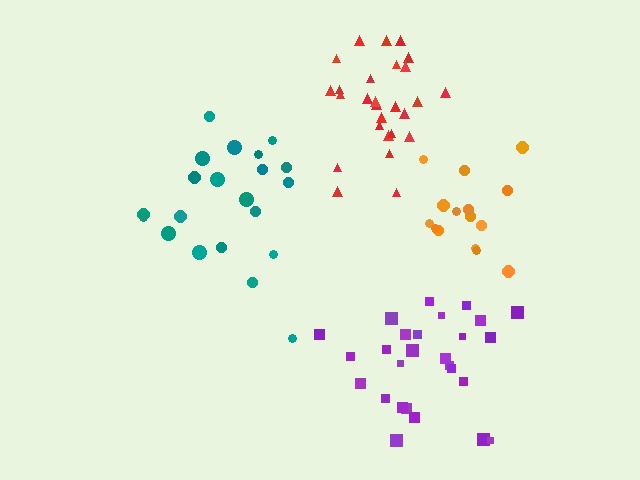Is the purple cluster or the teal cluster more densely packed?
Purple.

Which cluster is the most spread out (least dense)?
Red.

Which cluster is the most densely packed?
Purple.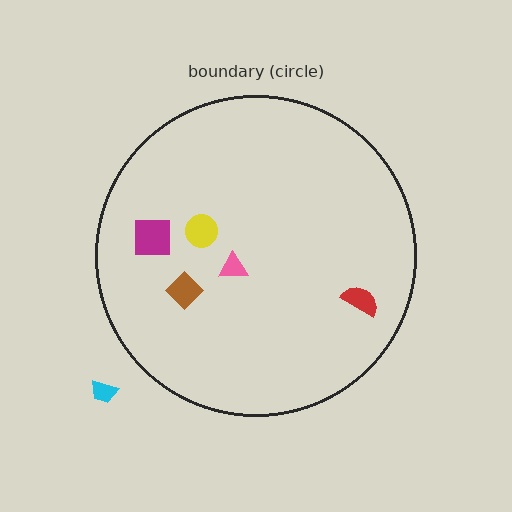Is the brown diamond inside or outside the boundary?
Inside.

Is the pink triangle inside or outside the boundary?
Inside.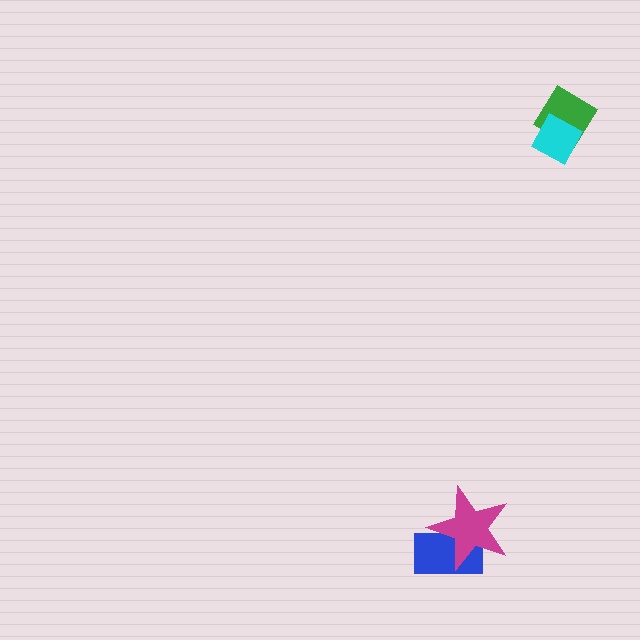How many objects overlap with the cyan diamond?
1 object overlaps with the cyan diamond.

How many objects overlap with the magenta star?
1 object overlaps with the magenta star.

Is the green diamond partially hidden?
Yes, it is partially covered by another shape.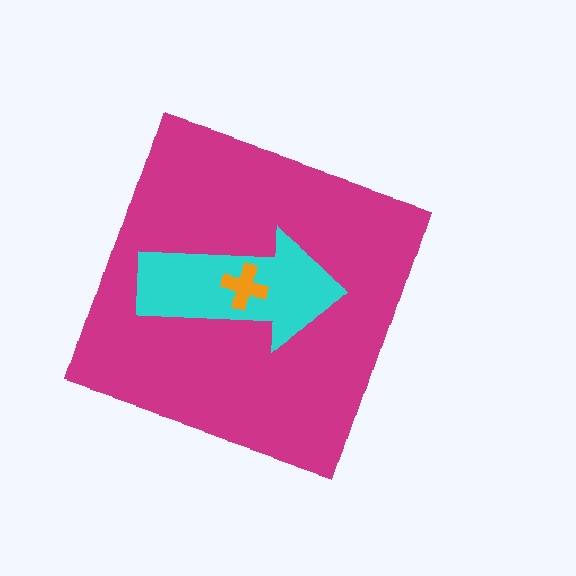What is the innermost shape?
The orange cross.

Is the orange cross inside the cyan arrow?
Yes.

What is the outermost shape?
The magenta diamond.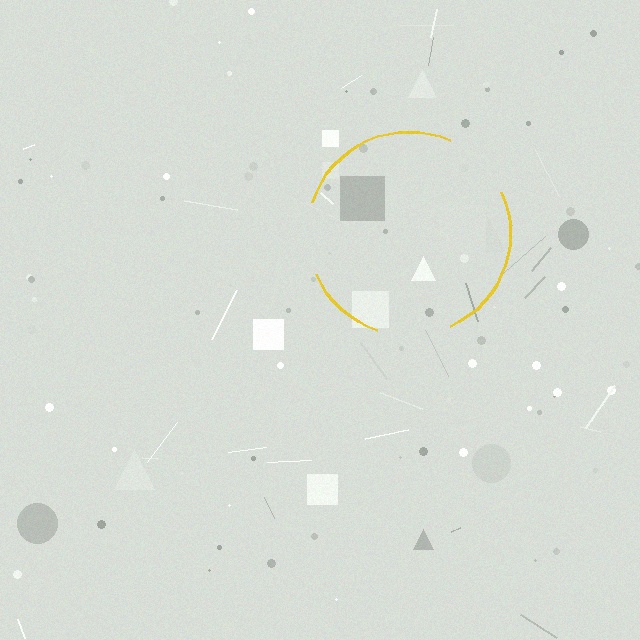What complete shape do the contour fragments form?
The contour fragments form a circle.